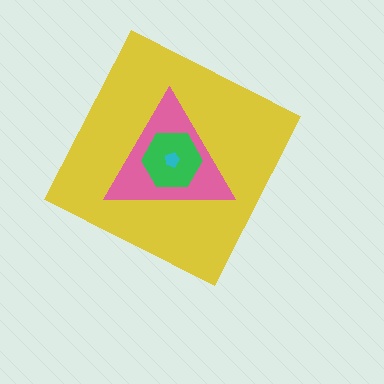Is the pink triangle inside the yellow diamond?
Yes.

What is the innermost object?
The cyan pentagon.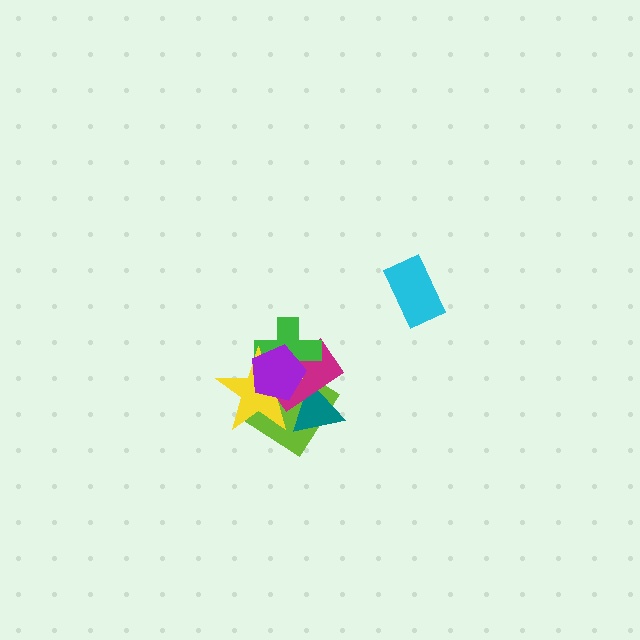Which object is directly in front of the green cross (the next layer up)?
The yellow star is directly in front of the green cross.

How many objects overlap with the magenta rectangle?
5 objects overlap with the magenta rectangle.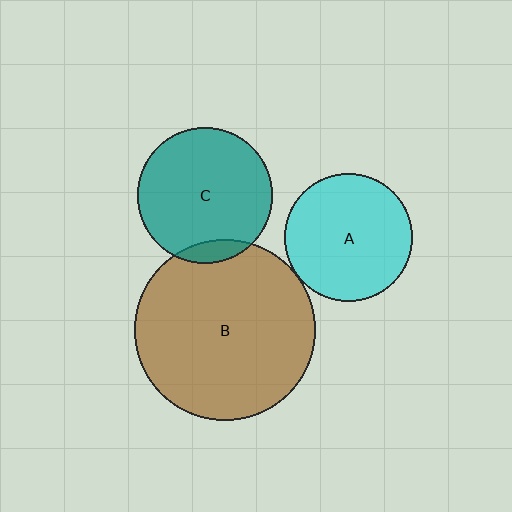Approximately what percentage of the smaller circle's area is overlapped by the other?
Approximately 10%.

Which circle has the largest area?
Circle B (brown).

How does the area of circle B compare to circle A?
Approximately 2.0 times.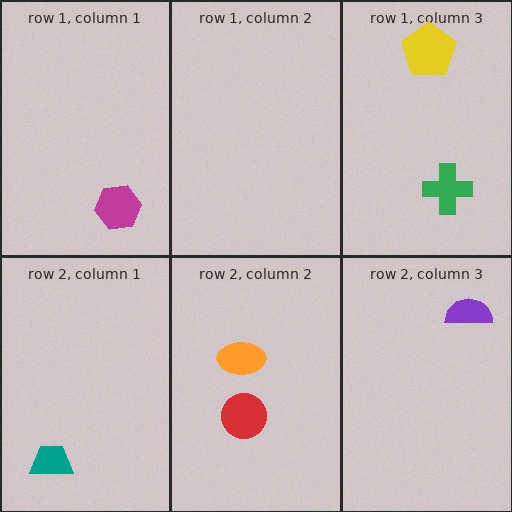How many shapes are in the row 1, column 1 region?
1.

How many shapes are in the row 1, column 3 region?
2.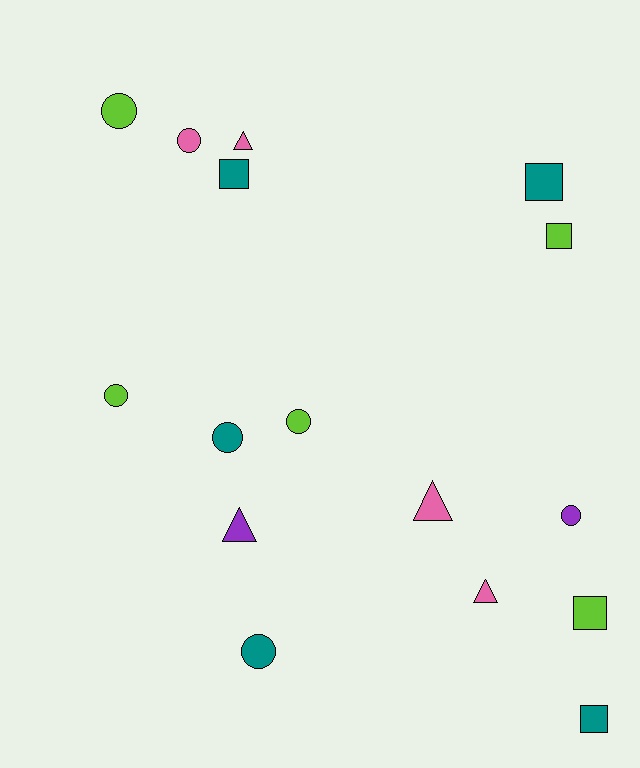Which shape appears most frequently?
Circle, with 7 objects.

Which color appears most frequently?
Teal, with 5 objects.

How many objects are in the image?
There are 16 objects.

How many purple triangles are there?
There is 1 purple triangle.